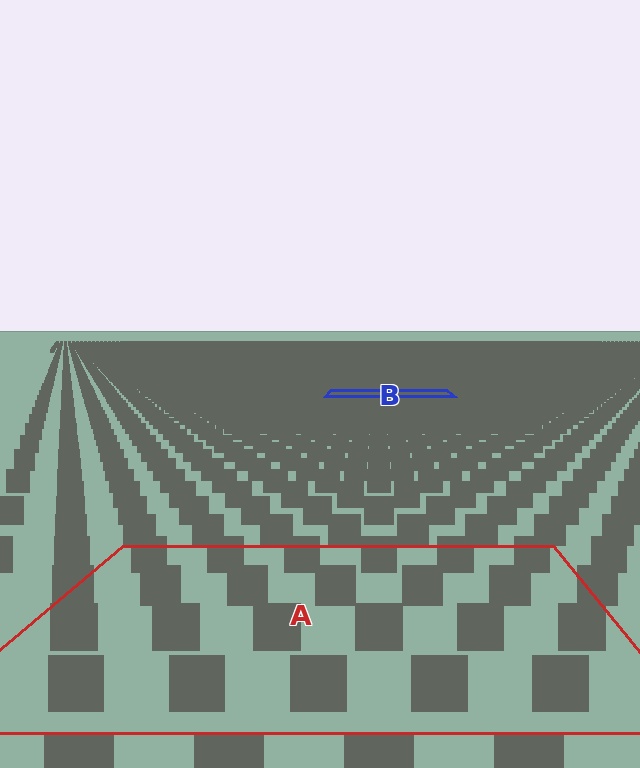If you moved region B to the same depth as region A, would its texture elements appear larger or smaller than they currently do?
They would appear larger. At a closer depth, the same texture elements are projected at a bigger on-screen size.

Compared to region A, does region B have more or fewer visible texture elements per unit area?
Region B has more texture elements per unit area — they are packed more densely because it is farther away.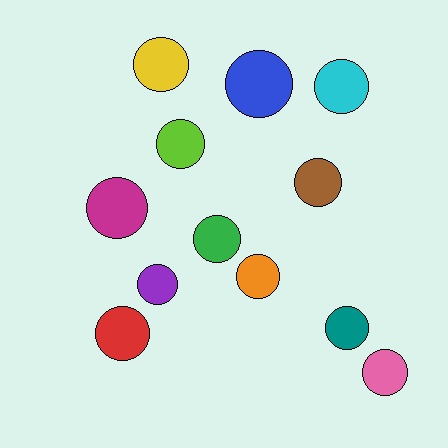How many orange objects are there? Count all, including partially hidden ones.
There is 1 orange object.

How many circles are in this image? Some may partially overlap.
There are 12 circles.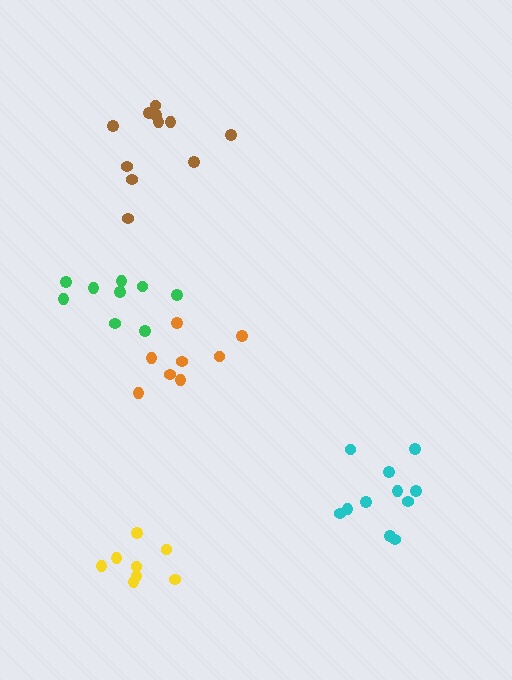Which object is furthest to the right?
The cyan cluster is rightmost.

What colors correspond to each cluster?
The clusters are colored: orange, cyan, brown, yellow, green.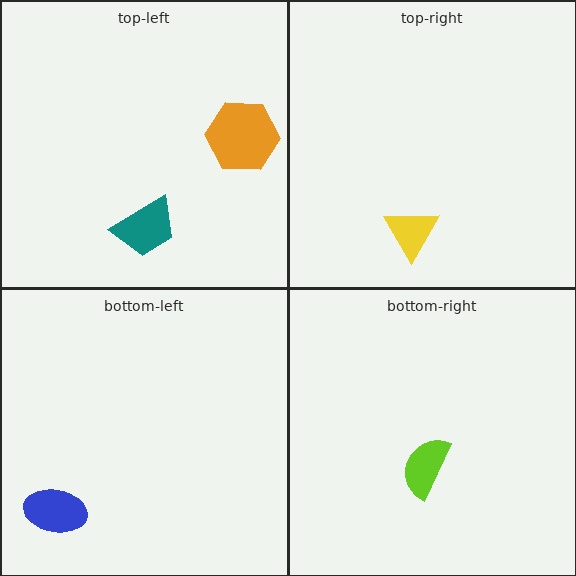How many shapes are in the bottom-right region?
1.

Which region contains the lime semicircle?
The bottom-right region.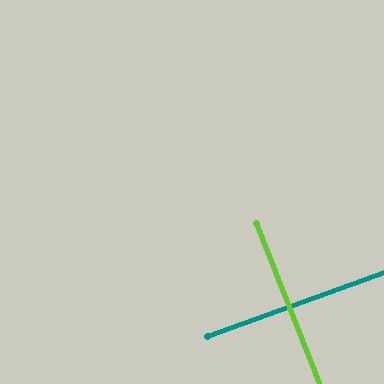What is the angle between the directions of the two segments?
Approximately 88 degrees.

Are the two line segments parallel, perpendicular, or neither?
Perpendicular — they meet at approximately 88°.